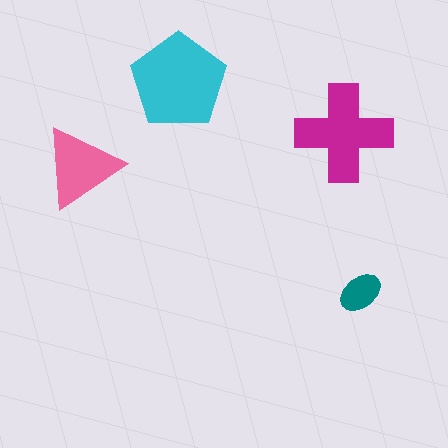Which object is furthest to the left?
The pink triangle is leftmost.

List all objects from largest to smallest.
The cyan pentagon, the magenta cross, the pink triangle, the teal ellipse.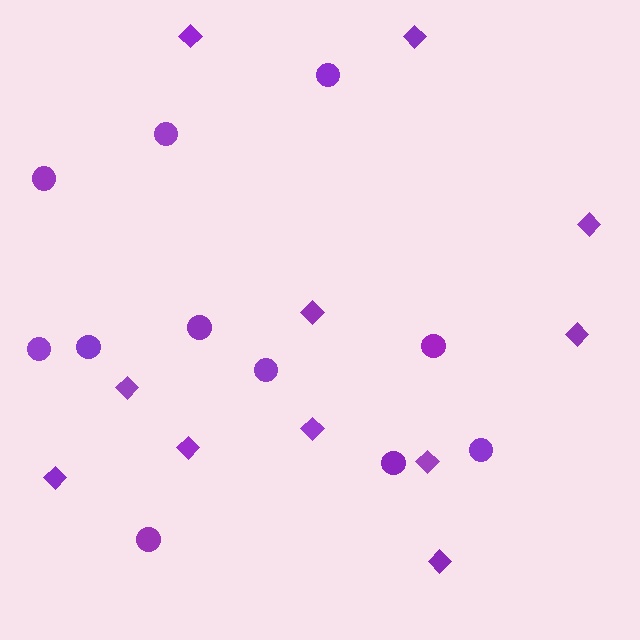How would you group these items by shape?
There are 2 groups: one group of diamonds (11) and one group of circles (11).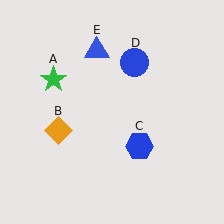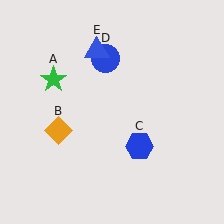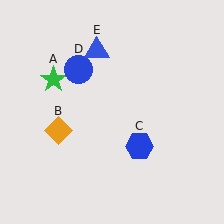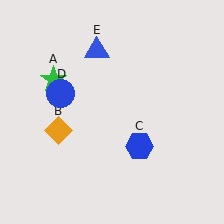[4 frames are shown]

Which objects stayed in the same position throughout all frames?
Green star (object A) and orange diamond (object B) and blue hexagon (object C) and blue triangle (object E) remained stationary.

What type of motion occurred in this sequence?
The blue circle (object D) rotated counterclockwise around the center of the scene.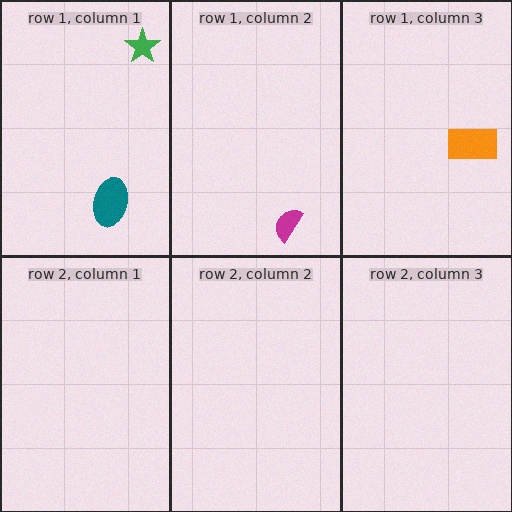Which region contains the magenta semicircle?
The row 1, column 2 region.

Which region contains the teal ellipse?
The row 1, column 1 region.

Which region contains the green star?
The row 1, column 1 region.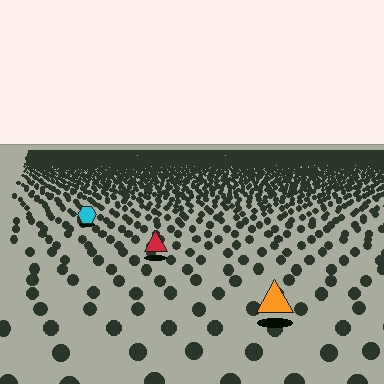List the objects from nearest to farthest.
From nearest to farthest: the orange triangle, the red triangle, the cyan hexagon.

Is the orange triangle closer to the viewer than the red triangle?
Yes. The orange triangle is closer — you can tell from the texture gradient: the ground texture is coarser near it.